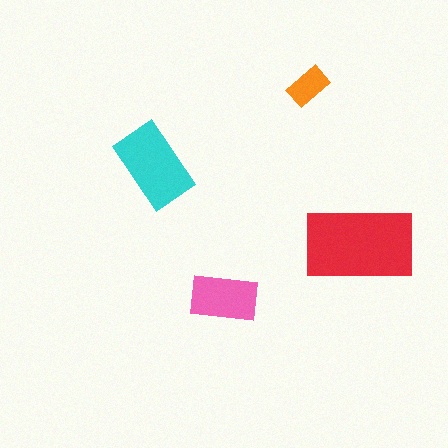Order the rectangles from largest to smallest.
the red one, the cyan one, the pink one, the orange one.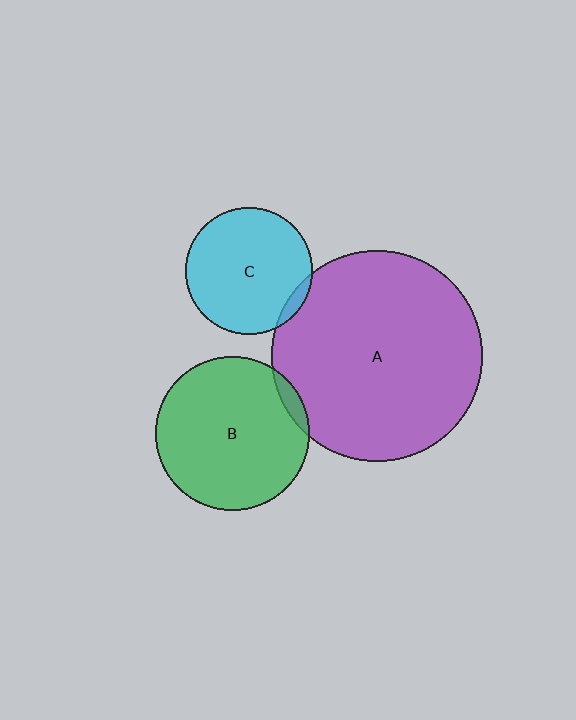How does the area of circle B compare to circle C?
Approximately 1.5 times.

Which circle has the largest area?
Circle A (purple).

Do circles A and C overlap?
Yes.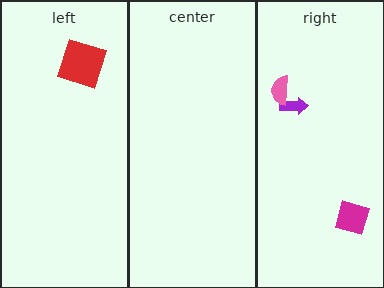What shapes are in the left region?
The red square.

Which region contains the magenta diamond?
The right region.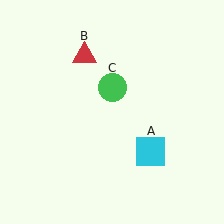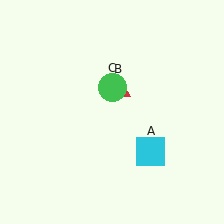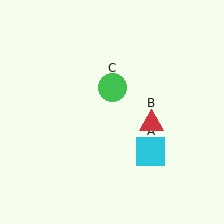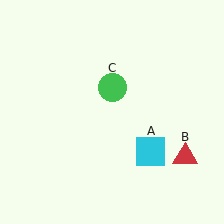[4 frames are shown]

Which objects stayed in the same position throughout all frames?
Cyan square (object A) and green circle (object C) remained stationary.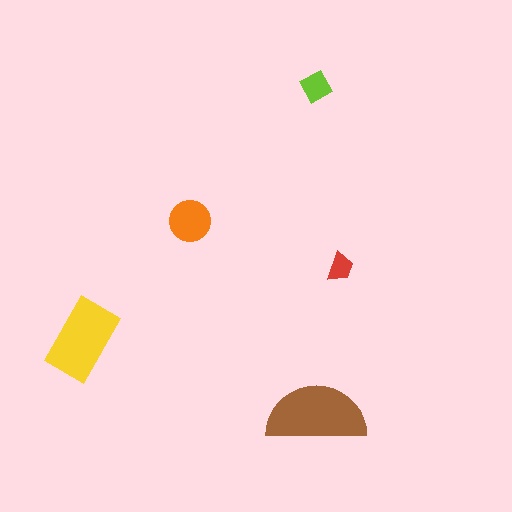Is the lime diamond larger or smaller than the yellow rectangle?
Smaller.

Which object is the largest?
The brown semicircle.